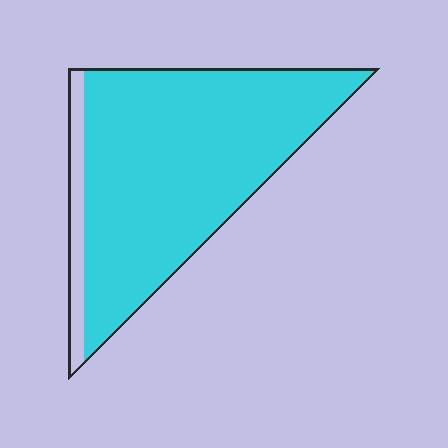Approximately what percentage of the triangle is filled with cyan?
Approximately 90%.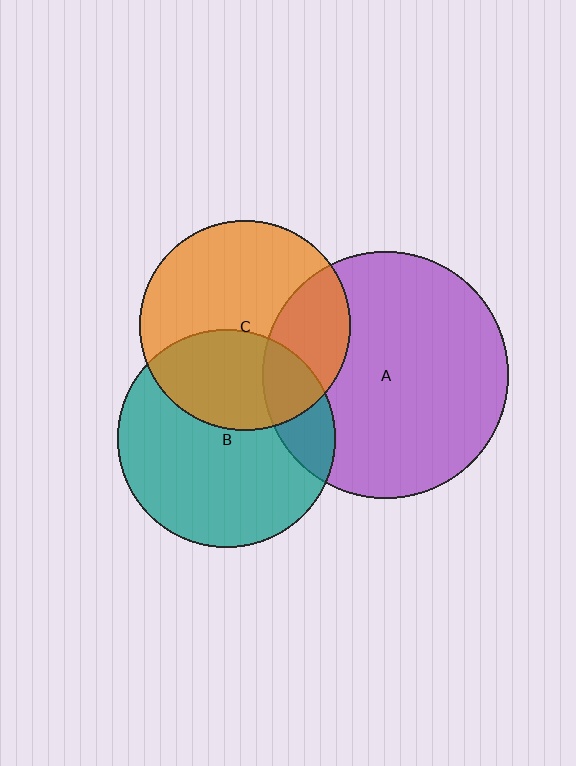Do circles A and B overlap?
Yes.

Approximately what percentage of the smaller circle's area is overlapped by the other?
Approximately 20%.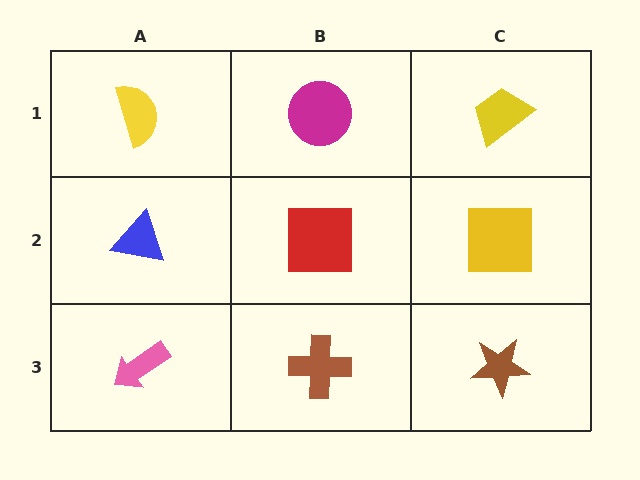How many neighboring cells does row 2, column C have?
3.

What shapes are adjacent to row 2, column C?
A yellow trapezoid (row 1, column C), a brown star (row 3, column C), a red square (row 2, column B).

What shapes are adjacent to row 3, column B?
A red square (row 2, column B), a pink arrow (row 3, column A), a brown star (row 3, column C).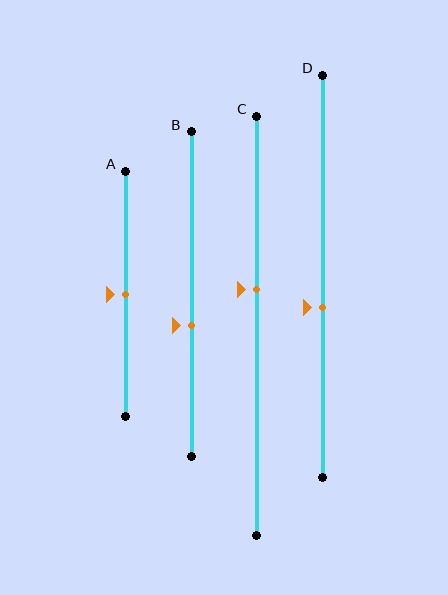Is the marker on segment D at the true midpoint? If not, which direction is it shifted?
No, the marker on segment D is shifted downward by about 8% of the segment length.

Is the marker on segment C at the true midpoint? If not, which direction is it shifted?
No, the marker on segment C is shifted upward by about 9% of the segment length.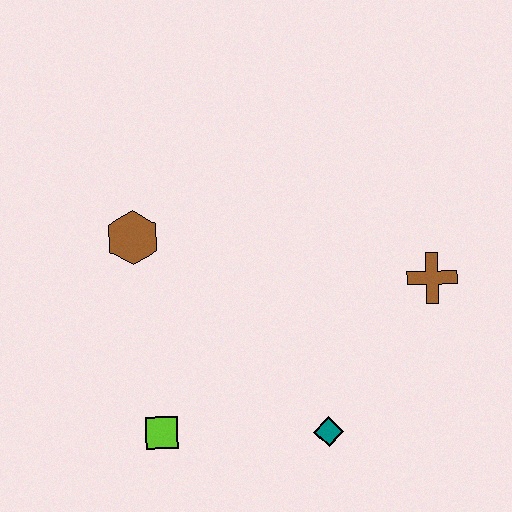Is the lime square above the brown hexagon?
No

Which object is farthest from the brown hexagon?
The brown cross is farthest from the brown hexagon.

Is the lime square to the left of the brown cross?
Yes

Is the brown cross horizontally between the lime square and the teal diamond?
No